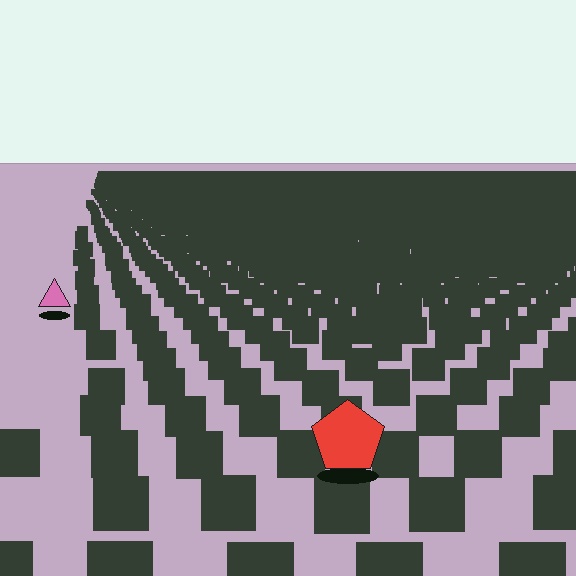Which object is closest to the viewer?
The red pentagon is closest. The texture marks near it are larger and more spread out.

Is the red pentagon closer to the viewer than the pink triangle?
Yes. The red pentagon is closer — you can tell from the texture gradient: the ground texture is coarser near it.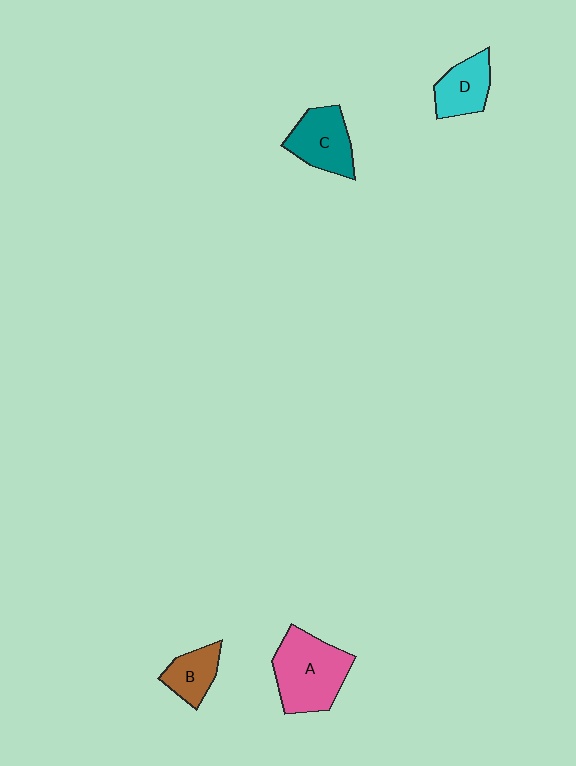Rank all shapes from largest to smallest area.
From largest to smallest: A (pink), C (teal), D (cyan), B (brown).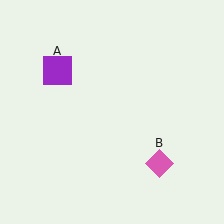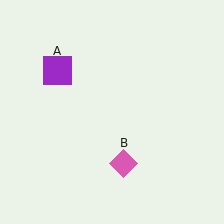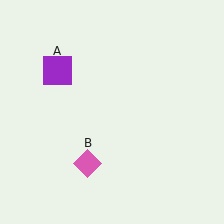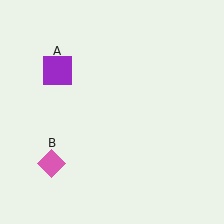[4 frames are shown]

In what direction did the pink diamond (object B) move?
The pink diamond (object B) moved left.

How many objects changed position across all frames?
1 object changed position: pink diamond (object B).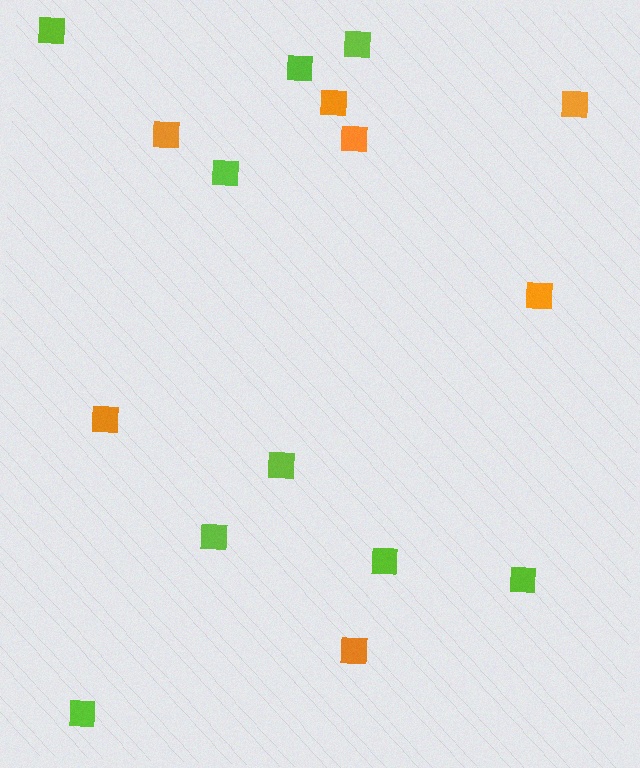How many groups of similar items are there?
There are 2 groups: one group of lime squares (9) and one group of orange squares (7).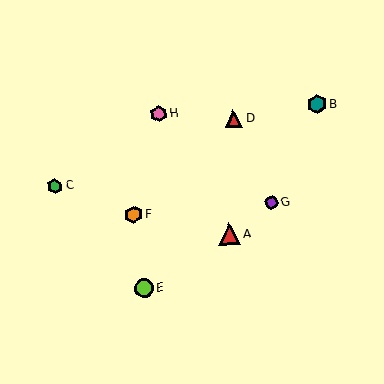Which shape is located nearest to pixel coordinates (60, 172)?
The green hexagon (labeled C) at (55, 186) is nearest to that location.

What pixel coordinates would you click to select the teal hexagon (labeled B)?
Click at (317, 104) to select the teal hexagon B.